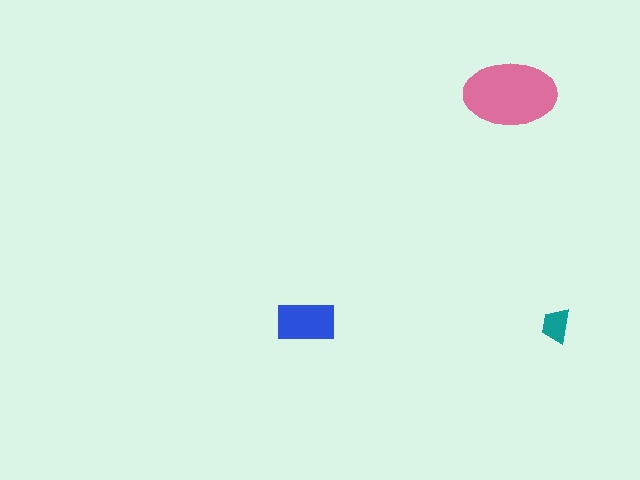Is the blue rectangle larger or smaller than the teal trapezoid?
Larger.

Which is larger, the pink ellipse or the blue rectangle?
The pink ellipse.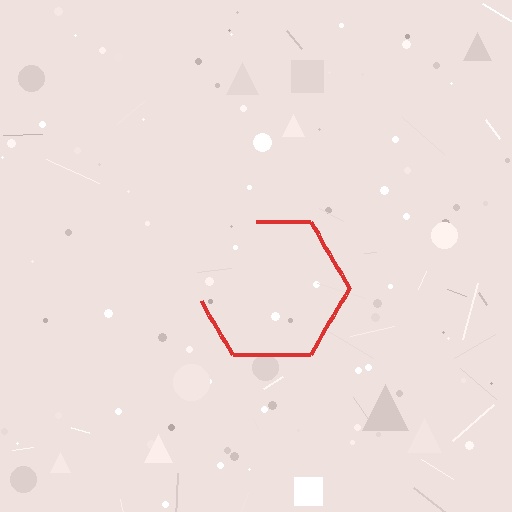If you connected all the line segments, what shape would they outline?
They would outline a hexagon.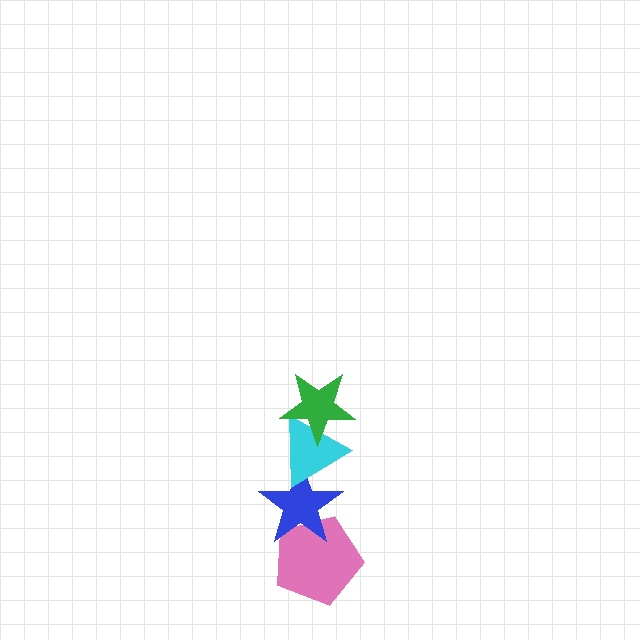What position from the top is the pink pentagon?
The pink pentagon is 4th from the top.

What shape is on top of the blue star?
The cyan triangle is on top of the blue star.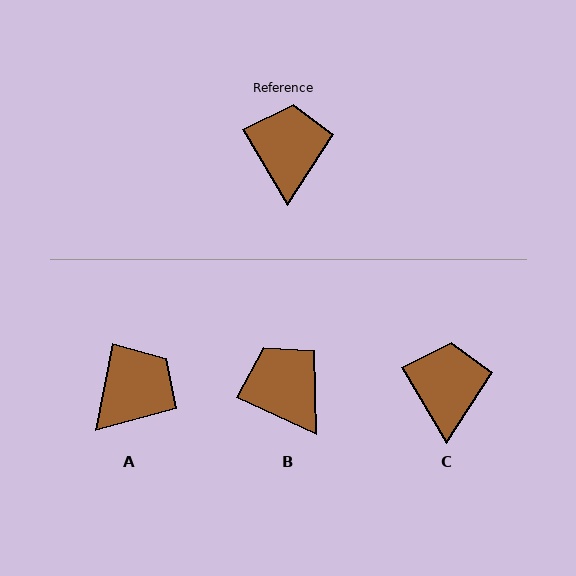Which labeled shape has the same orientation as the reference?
C.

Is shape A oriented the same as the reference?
No, it is off by about 42 degrees.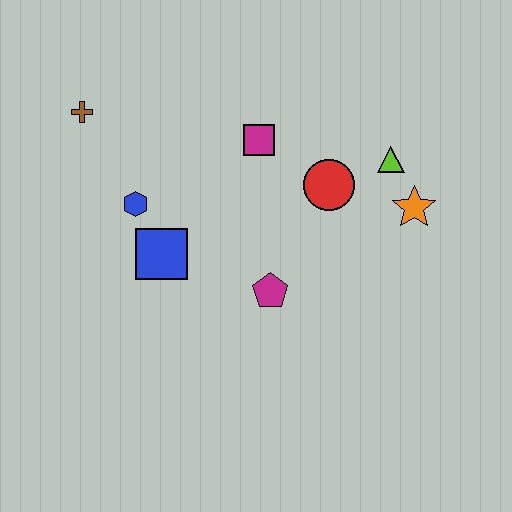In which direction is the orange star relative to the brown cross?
The orange star is to the right of the brown cross.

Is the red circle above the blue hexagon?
Yes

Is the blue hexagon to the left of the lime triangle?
Yes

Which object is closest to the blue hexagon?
The blue square is closest to the blue hexagon.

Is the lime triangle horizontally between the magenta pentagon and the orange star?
Yes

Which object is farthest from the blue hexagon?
The orange star is farthest from the blue hexagon.